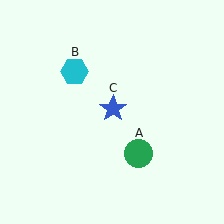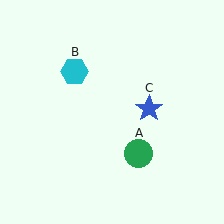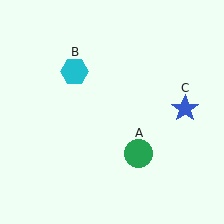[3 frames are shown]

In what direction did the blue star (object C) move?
The blue star (object C) moved right.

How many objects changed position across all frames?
1 object changed position: blue star (object C).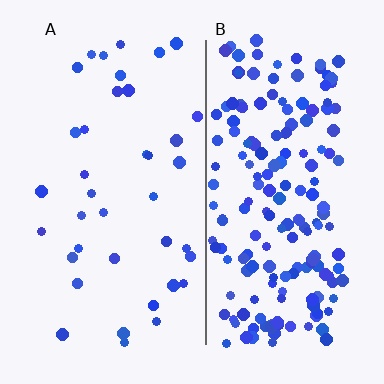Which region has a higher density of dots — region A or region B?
B (the right).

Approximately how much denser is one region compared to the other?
Approximately 4.7× — region B over region A.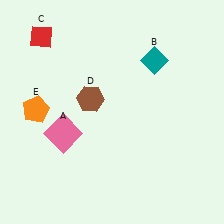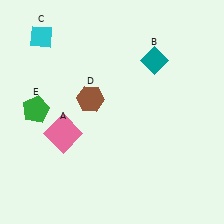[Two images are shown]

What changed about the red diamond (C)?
In Image 1, C is red. In Image 2, it changed to cyan.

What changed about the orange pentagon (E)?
In Image 1, E is orange. In Image 2, it changed to green.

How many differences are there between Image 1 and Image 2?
There are 2 differences between the two images.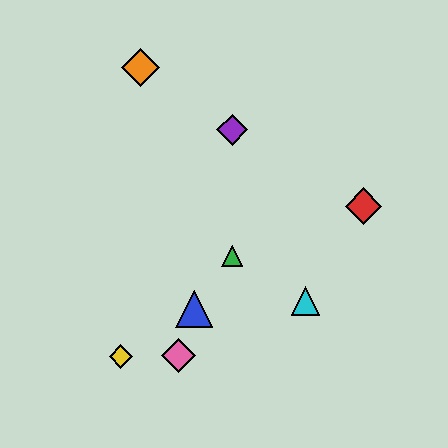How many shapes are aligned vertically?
2 shapes (the green triangle, the purple diamond) are aligned vertically.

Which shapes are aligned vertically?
The green triangle, the purple diamond are aligned vertically.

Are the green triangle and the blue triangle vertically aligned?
No, the green triangle is at x≈232 and the blue triangle is at x≈194.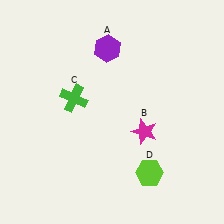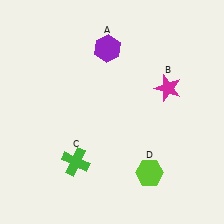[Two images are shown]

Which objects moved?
The objects that moved are: the magenta star (B), the green cross (C).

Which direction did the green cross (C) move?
The green cross (C) moved down.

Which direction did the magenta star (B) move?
The magenta star (B) moved up.